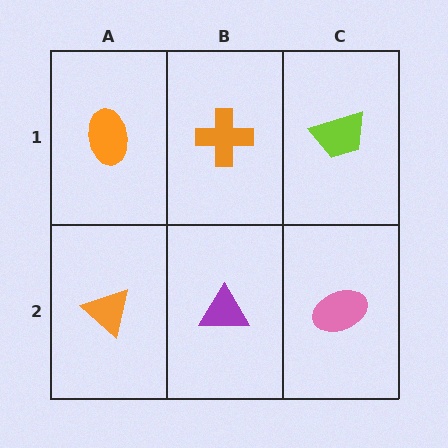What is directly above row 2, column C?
A lime trapezoid.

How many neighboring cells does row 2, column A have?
2.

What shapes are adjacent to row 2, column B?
An orange cross (row 1, column B), an orange triangle (row 2, column A), a pink ellipse (row 2, column C).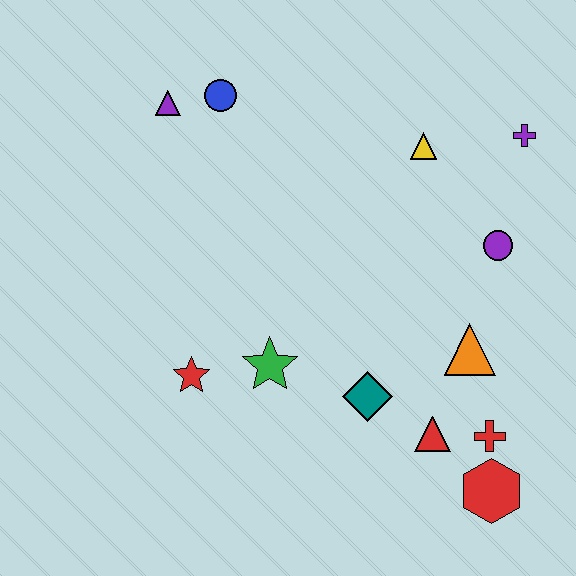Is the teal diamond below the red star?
Yes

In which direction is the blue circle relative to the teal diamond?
The blue circle is above the teal diamond.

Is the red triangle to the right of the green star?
Yes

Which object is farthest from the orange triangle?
The purple triangle is farthest from the orange triangle.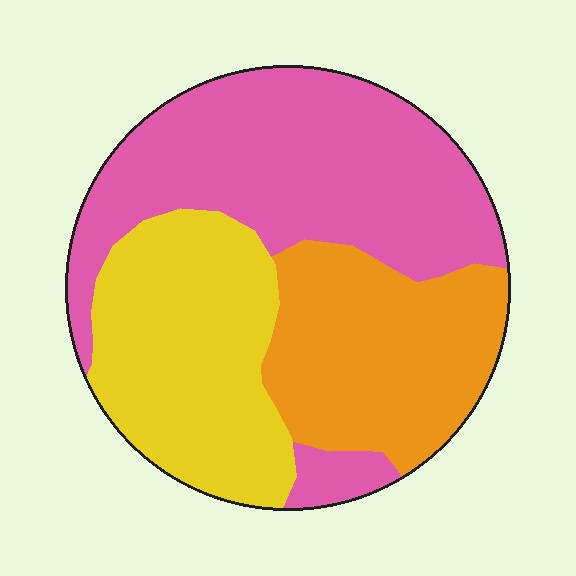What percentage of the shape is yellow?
Yellow takes up about one third (1/3) of the shape.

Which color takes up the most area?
Pink, at roughly 45%.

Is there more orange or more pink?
Pink.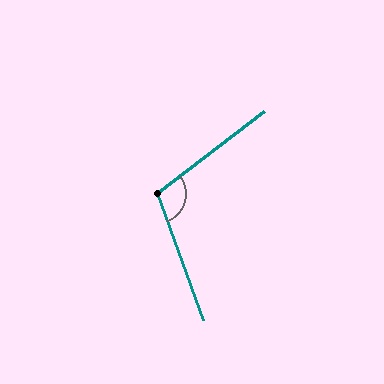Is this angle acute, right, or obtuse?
It is obtuse.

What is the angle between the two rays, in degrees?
Approximately 108 degrees.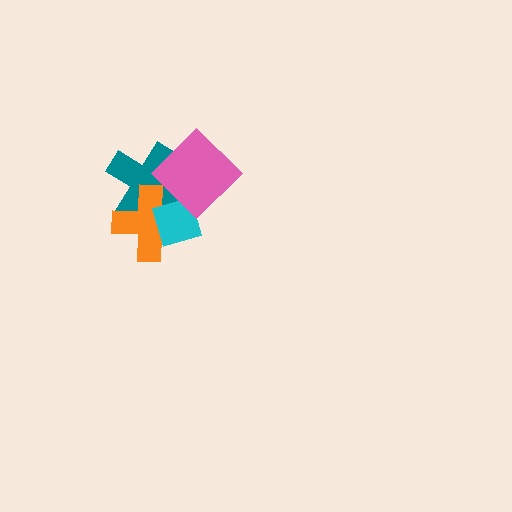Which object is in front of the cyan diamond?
The pink diamond is in front of the cyan diamond.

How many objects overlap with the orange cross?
3 objects overlap with the orange cross.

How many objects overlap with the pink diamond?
3 objects overlap with the pink diamond.